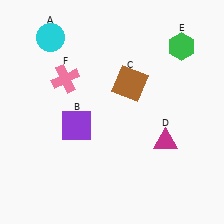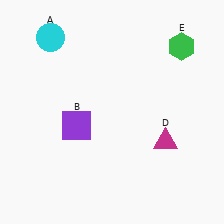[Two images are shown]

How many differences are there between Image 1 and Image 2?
There are 2 differences between the two images.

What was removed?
The pink cross (F), the brown square (C) were removed in Image 2.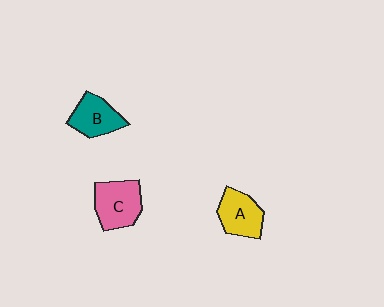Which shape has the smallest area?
Shape B (teal).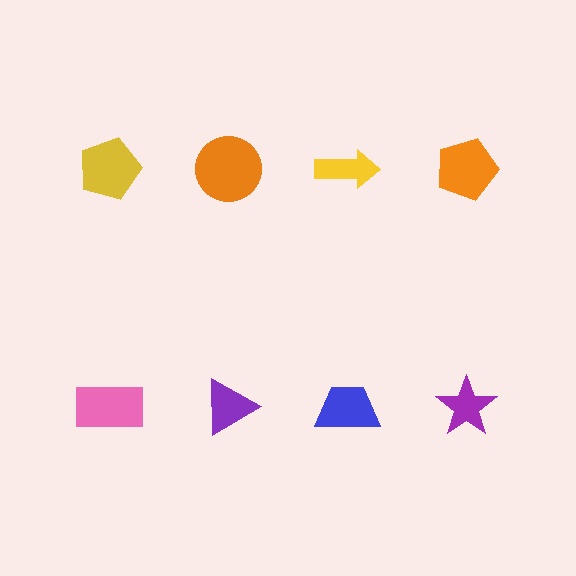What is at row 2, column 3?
A blue trapezoid.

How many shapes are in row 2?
4 shapes.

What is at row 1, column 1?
A yellow pentagon.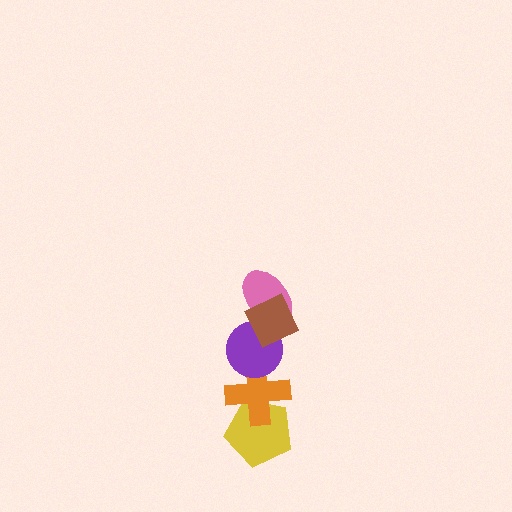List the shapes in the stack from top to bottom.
From top to bottom: the brown square, the pink ellipse, the purple circle, the orange cross, the yellow pentagon.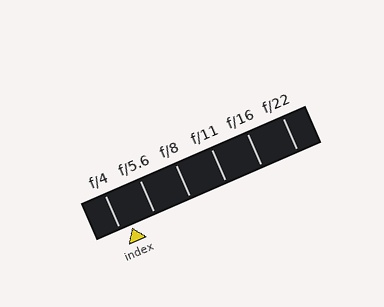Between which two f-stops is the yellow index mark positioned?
The index mark is between f/4 and f/5.6.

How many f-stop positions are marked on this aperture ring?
There are 6 f-stop positions marked.